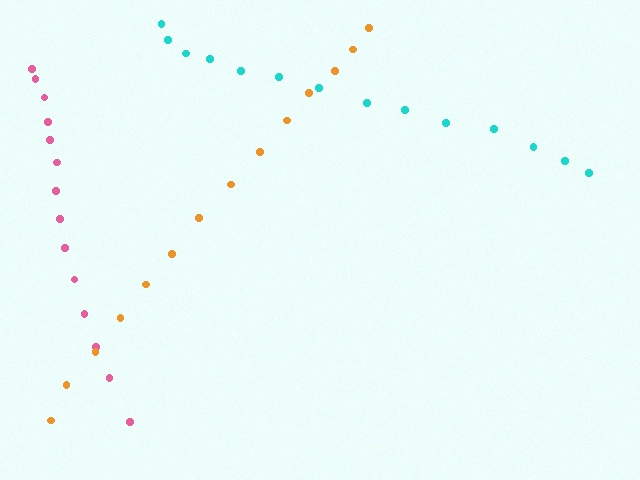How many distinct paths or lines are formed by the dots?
There are 3 distinct paths.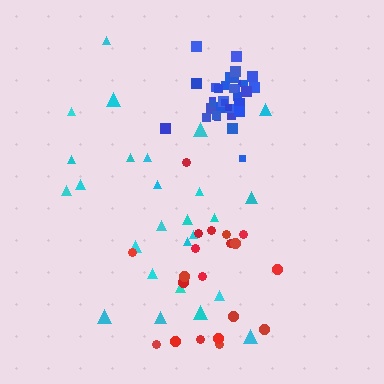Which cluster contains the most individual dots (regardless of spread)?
Blue (35).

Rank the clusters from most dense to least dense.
blue, red, cyan.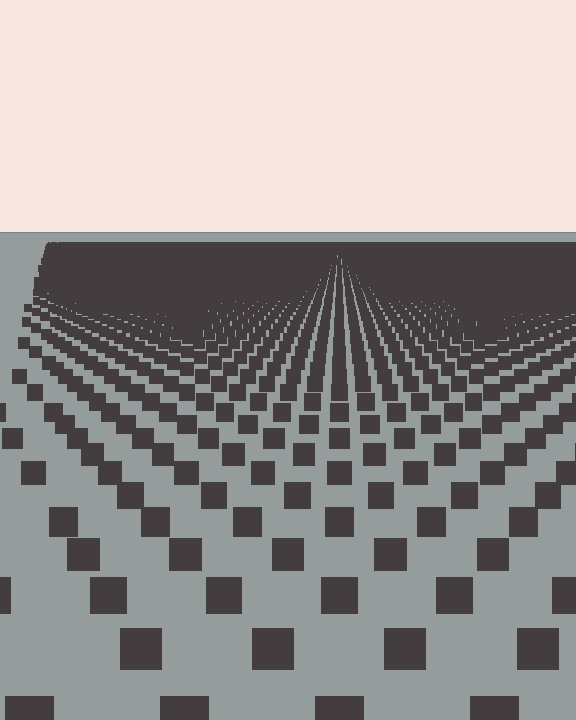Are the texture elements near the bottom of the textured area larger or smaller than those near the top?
Larger. Near the bottom, elements are closer to the viewer and appear at a bigger on-screen size.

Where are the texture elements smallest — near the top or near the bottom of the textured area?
Near the top.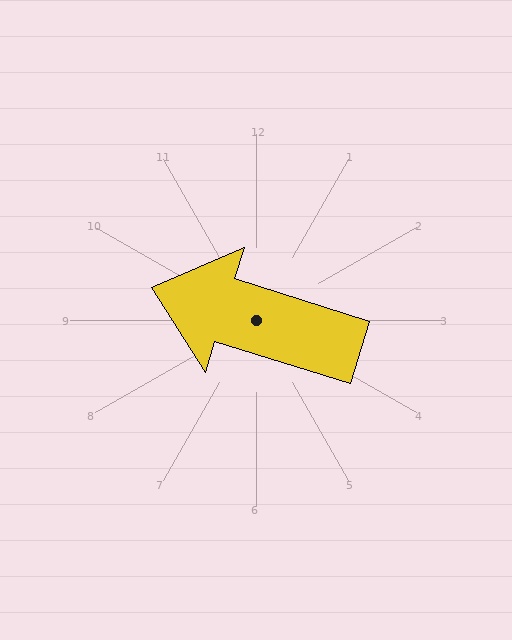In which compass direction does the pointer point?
West.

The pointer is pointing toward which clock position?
Roughly 10 o'clock.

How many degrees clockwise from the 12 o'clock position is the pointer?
Approximately 287 degrees.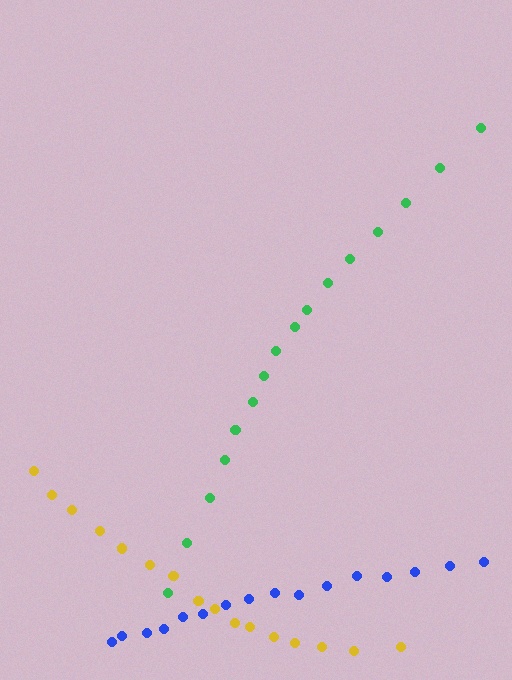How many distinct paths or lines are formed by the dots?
There are 3 distinct paths.